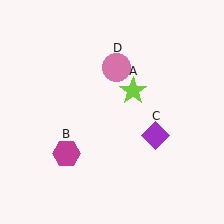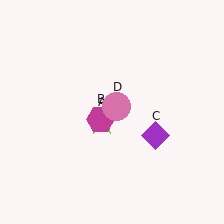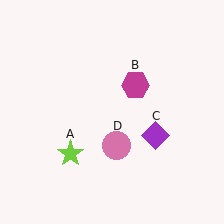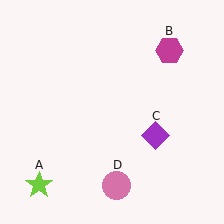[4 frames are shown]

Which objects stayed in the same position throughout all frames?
Purple diamond (object C) remained stationary.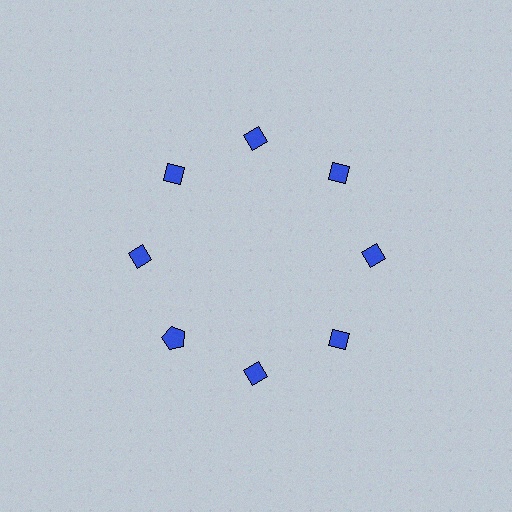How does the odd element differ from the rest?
It has a different shape: pentagon instead of diamond.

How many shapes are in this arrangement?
There are 8 shapes arranged in a ring pattern.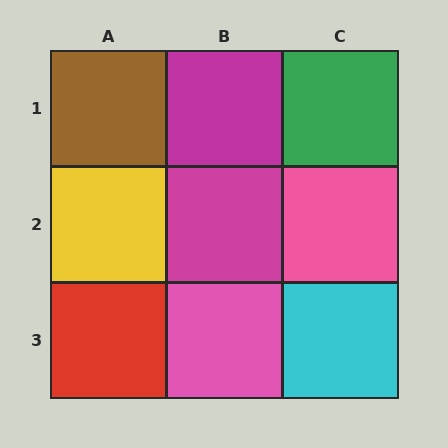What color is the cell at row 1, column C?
Green.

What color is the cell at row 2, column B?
Magenta.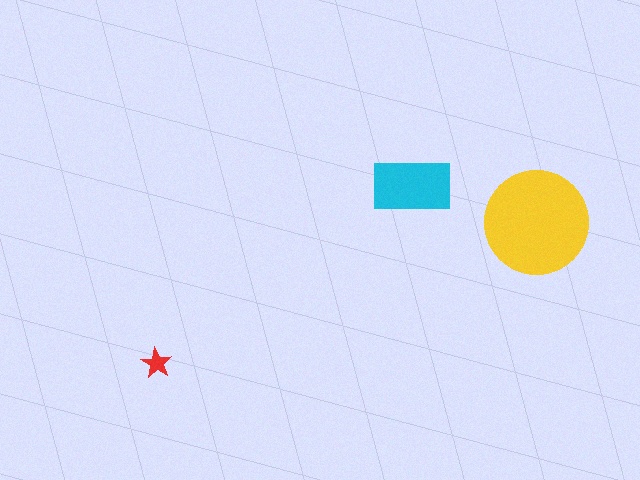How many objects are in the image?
There are 3 objects in the image.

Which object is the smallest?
The red star.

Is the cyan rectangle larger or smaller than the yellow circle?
Smaller.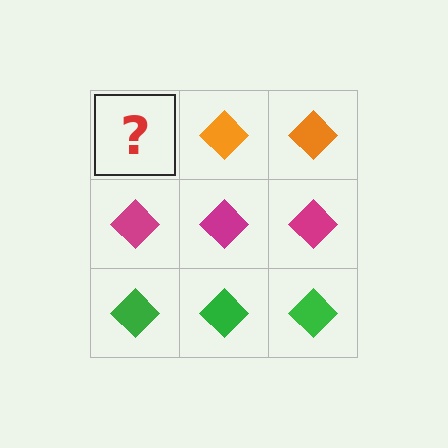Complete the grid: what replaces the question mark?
The question mark should be replaced with an orange diamond.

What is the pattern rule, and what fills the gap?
The rule is that each row has a consistent color. The gap should be filled with an orange diamond.